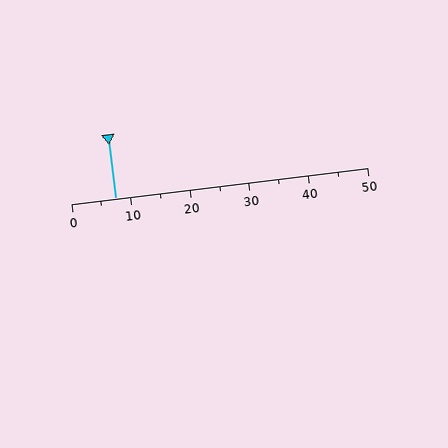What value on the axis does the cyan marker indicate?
The marker indicates approximately 7.5.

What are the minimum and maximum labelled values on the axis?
The axis runs from 0 to 50.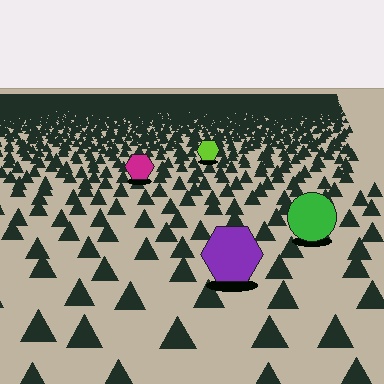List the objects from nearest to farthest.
From nearest to farthest: the purple hexagon, the green circle, the magenta hexagon, the lime hexagon.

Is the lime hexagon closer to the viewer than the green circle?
No. The green circle is closer — you can tell from the texture gradient: the ground texture is coarser near it.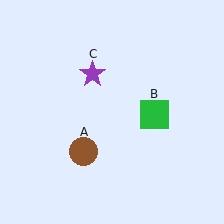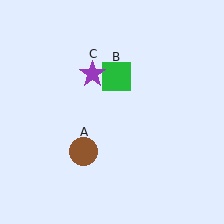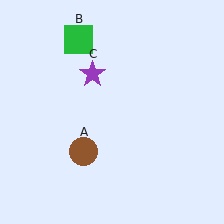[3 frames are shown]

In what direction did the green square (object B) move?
The green square (object B) moved up and to the left.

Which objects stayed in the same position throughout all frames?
Brown circle (object A) and purple star (object C) remained stationary.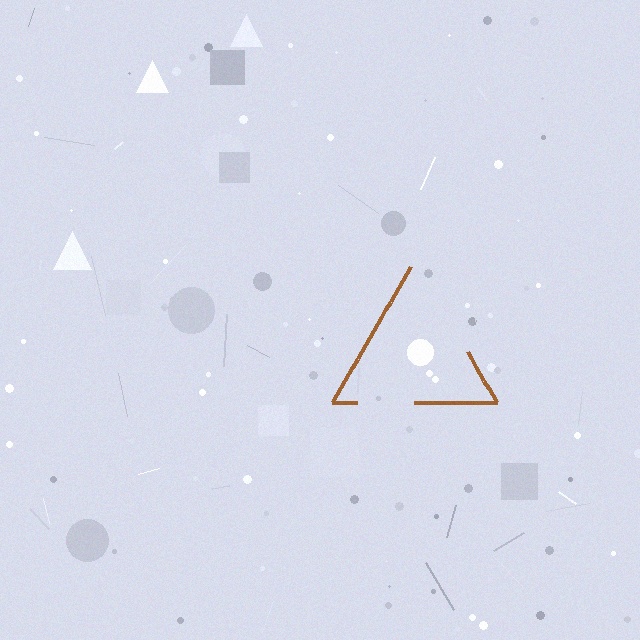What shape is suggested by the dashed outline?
The dashed outline suggests a triangle.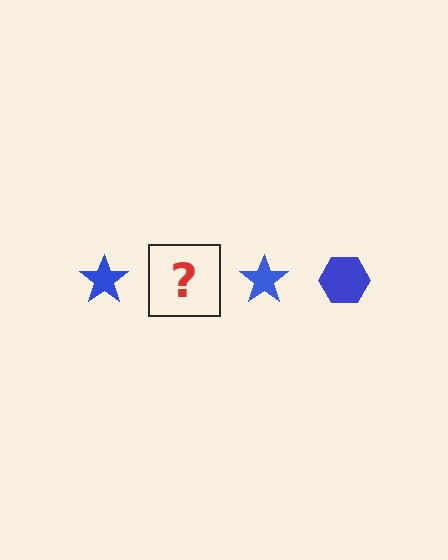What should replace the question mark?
The question mark should be replaced with a blue hexagon.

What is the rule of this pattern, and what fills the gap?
The rule is that the pattern cycles through star, hexagon shapes in blue. The gap should be filled with a blue hexagon.